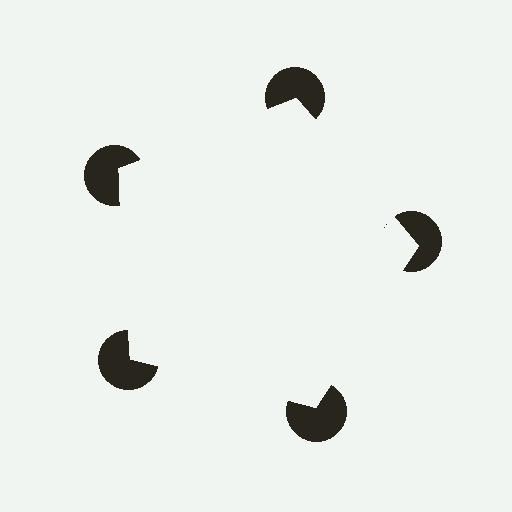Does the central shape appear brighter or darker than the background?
It typically appears slightly brighter than the background, even though no actual brightness change is drawn.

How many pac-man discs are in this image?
There are 5 — one at each vertex of the illusory pentagon.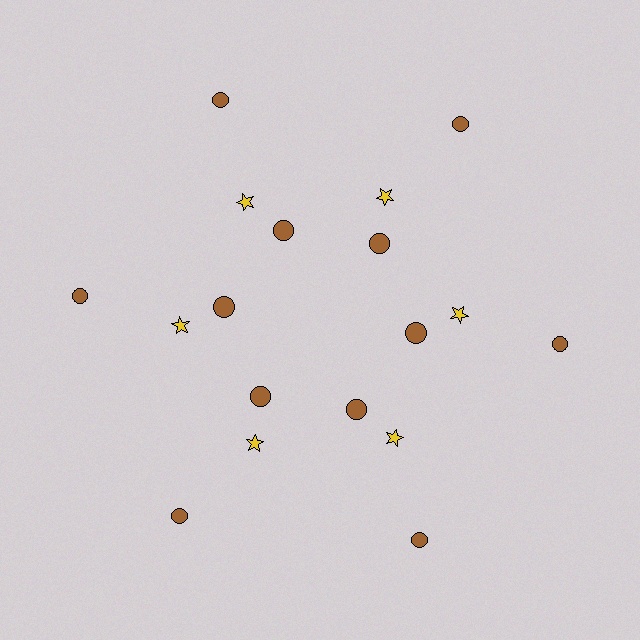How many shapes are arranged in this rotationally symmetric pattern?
There are 18 shapes, arranged in 6 groups of 3.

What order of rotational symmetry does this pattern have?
This pattern has 6-fold rotational symmetry.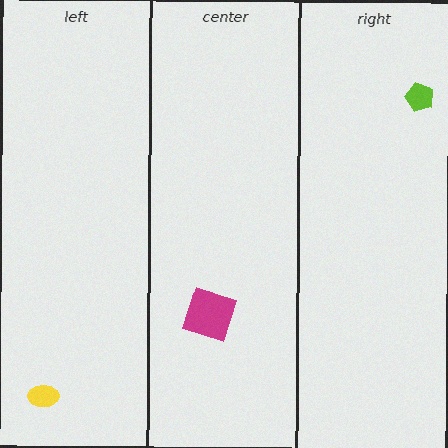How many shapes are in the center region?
1.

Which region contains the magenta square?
The center region.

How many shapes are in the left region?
1.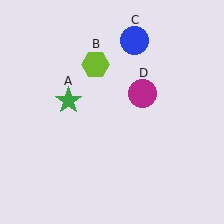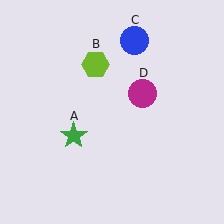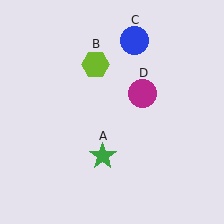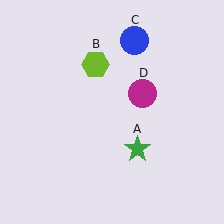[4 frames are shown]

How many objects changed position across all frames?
1 object changed position: green star (object A).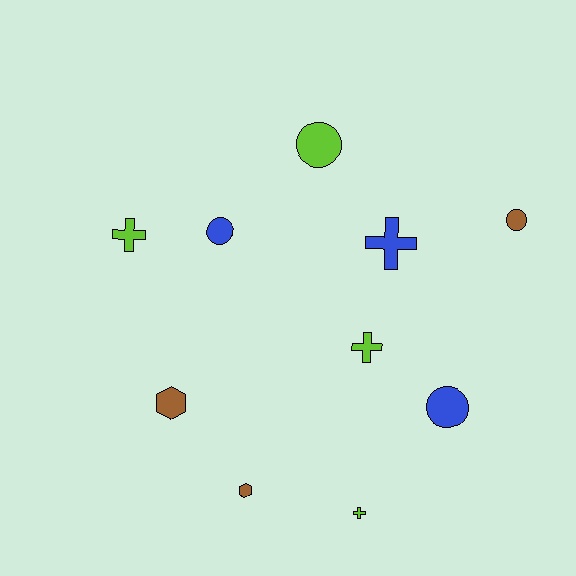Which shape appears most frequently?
Circle, with 4 objects.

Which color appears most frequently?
Lime, with 4 objects.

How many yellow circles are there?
There are no yellow circles.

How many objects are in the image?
There are 10 objects.